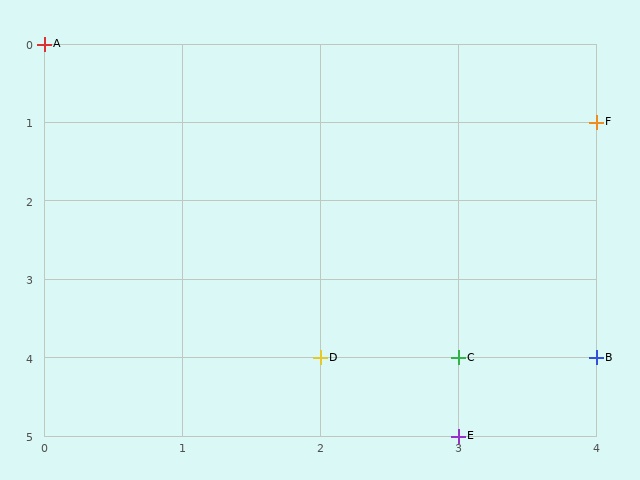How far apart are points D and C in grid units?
Points D and C are 1 column apart.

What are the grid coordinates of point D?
Point D is at grid coordinates (2, 4).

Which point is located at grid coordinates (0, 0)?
Point A is at (0, 0).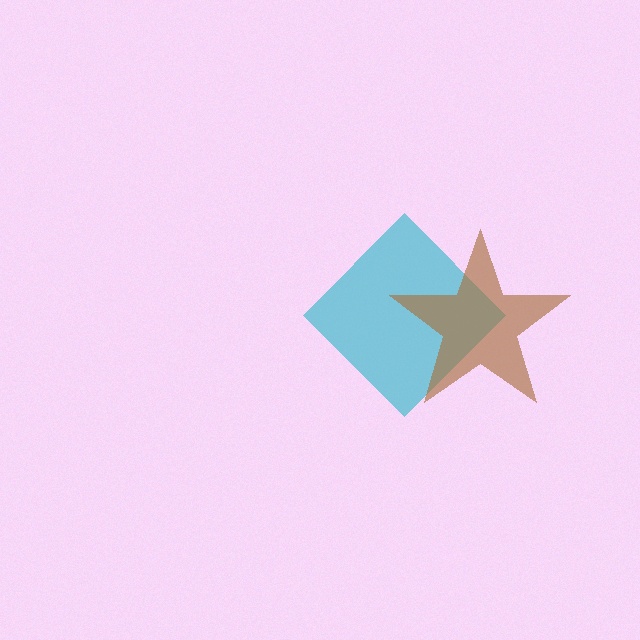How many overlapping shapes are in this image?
There are 2 overlapping shapes in the image.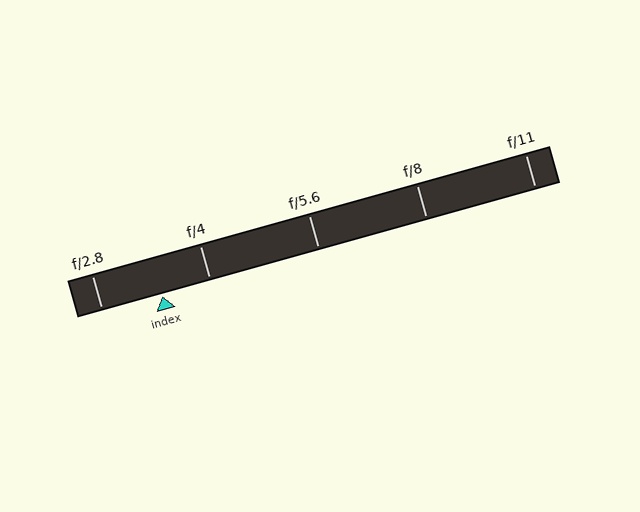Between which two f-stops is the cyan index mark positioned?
The index mark is between f/2.8 and f/4.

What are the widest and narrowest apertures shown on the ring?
The widest aperture shown is f/2.8 and the narrowest is f/11.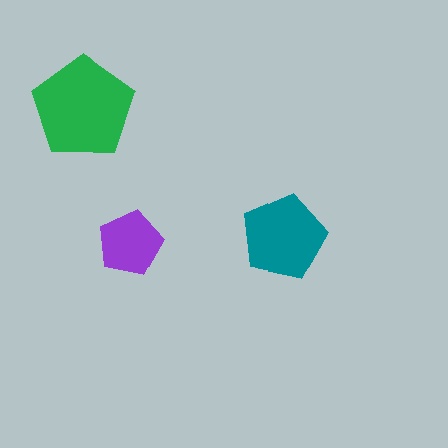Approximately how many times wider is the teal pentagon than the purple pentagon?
About 1.5 times wider.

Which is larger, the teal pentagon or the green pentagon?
The green one.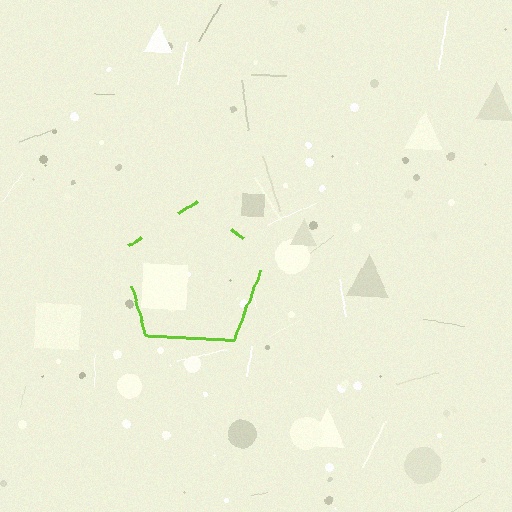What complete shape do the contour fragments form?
The contour fragments form a pentagon.